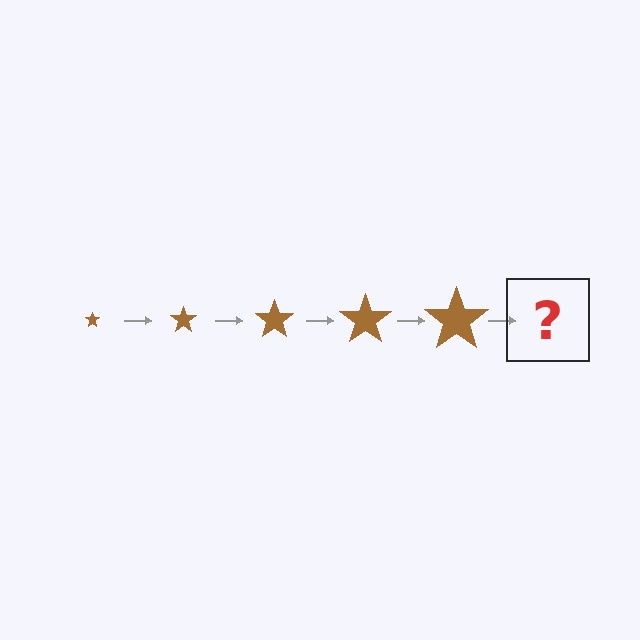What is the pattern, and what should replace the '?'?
The pattern is that the star gets progressively larger each step. The '?' should be a brown star, larger than the previous one.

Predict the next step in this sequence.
The next step is a brown star, larger than the previous one.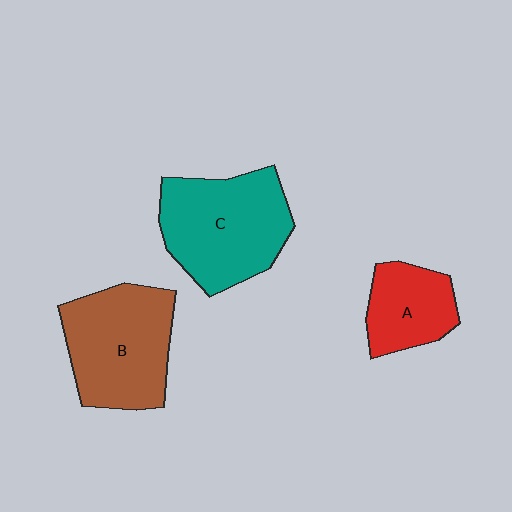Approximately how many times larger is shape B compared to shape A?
Approximately 1.7 times.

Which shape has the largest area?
Shape C (teal).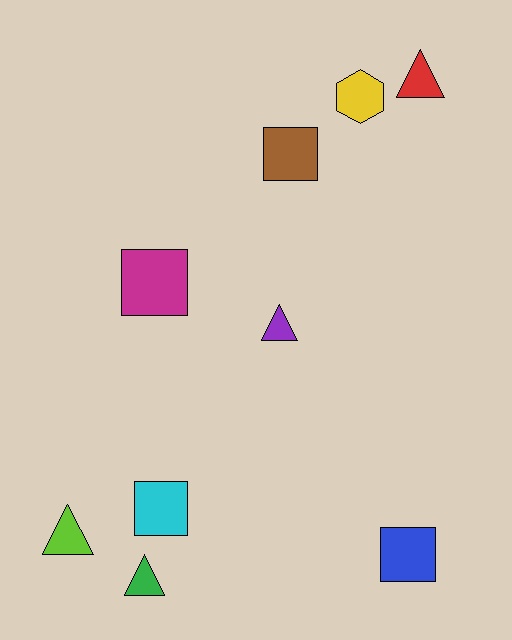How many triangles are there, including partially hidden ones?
There are 4 triangles.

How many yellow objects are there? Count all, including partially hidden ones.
There is 1 yellow object.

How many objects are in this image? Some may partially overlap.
There are 9 objects.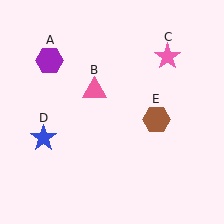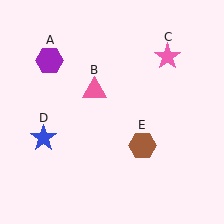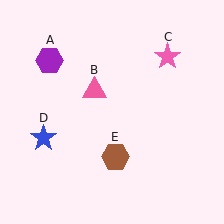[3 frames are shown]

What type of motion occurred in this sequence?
The brown hexagon (object E) rotated clockwise around the center of the scene.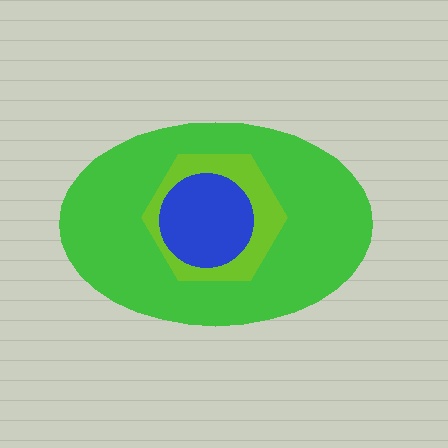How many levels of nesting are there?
3.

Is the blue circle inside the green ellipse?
Yes.